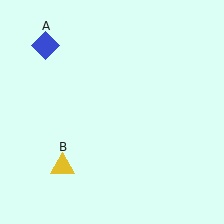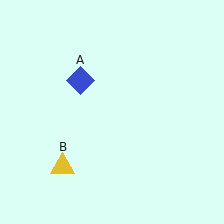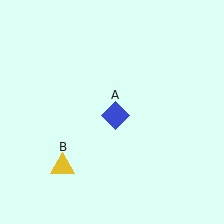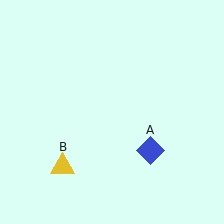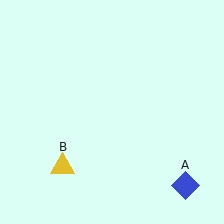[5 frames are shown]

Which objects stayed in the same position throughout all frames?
Yellow triangle (object B) remained stationary.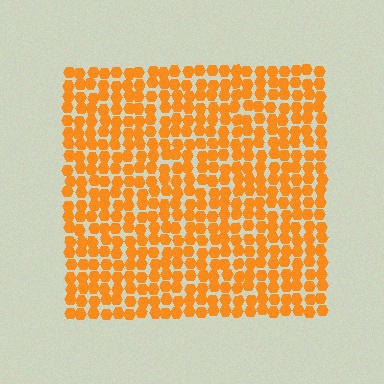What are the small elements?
The small elements are hexagons.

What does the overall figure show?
The overall figure shows a square.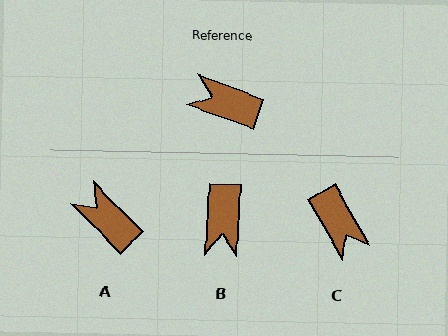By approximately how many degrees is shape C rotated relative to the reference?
Approximately 140 degrees counter-clockwise.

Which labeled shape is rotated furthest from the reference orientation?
C, about 140 degrees away.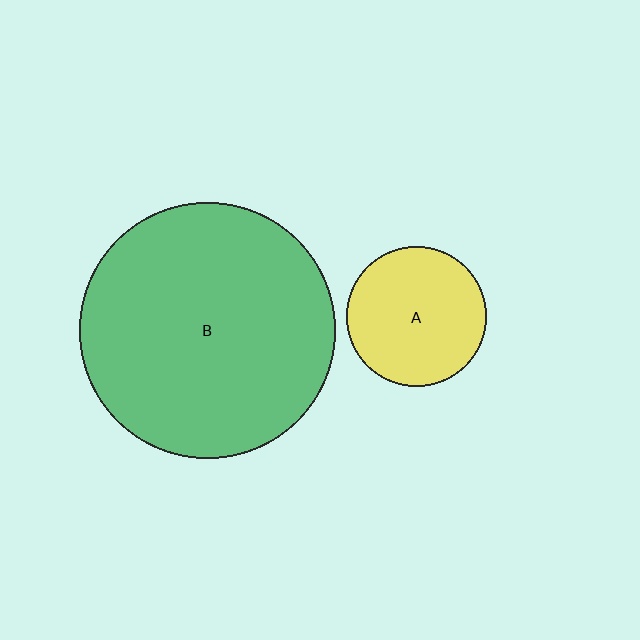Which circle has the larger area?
Circle B (green).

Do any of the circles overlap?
No, none of the circles overlap.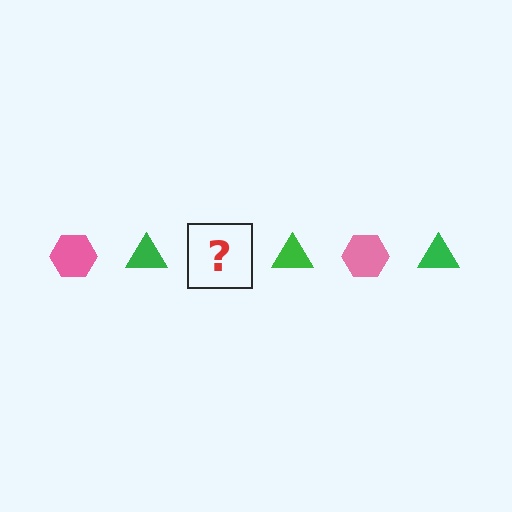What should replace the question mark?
The question mark should be replaced with a pink hexagon.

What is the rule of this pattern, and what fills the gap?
The rule is that the pattern alternates between pink hexagon and green triangle. The gap should be filled with a pink hexagon.